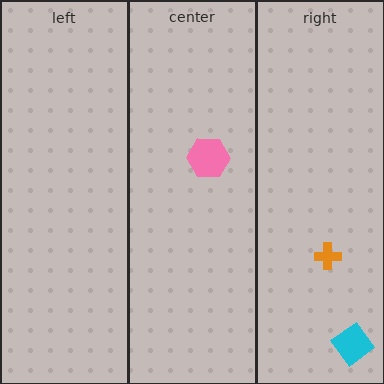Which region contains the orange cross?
The right region.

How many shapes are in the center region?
1.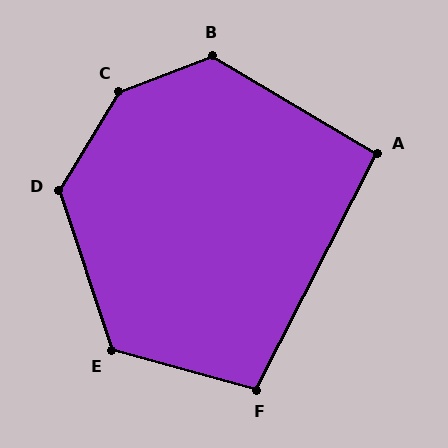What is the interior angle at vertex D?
Approximately 130 degrees (obtuse).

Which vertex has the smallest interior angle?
A, at approximately 94 degrees.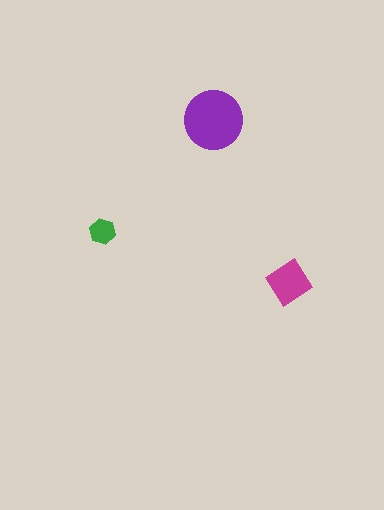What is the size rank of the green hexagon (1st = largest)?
3rd.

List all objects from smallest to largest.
The green hexagon, the magenta diamond, the purple circle.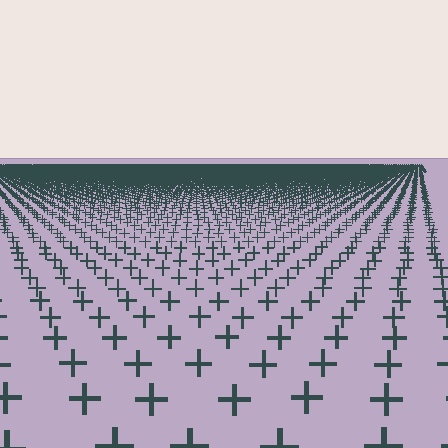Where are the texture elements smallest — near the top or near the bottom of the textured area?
Near the top.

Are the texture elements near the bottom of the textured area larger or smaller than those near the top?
Larger. Near the bottom, elements are closer to the viewer and appear at a bigger on-screen size.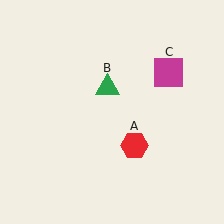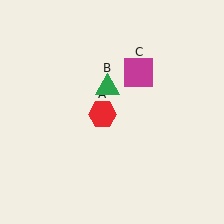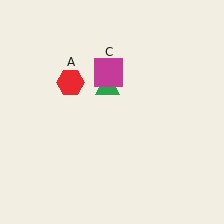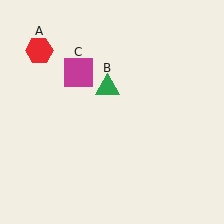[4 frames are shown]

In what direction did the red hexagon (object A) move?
The red hexagon (object A) moved up and to the left.